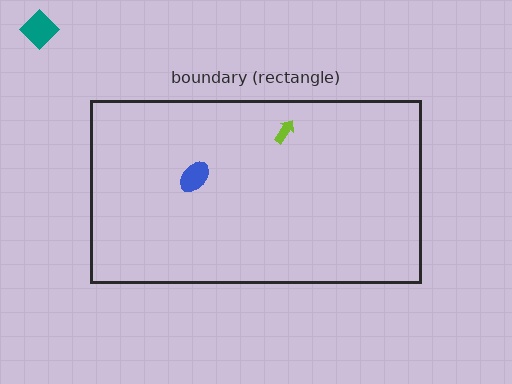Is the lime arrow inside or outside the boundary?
Inside.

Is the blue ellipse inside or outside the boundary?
Inside.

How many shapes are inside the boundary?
2 inside, 1 outside.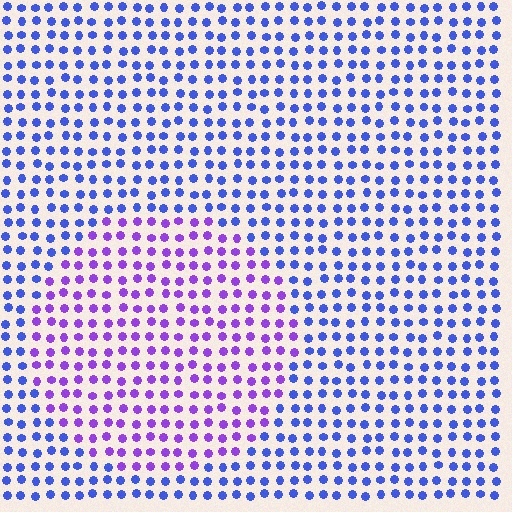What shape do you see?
I see a circle.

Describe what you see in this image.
The image is filled with small blue elements in a uniform arrangement. A circle-shaped region is visible where the elements are tinted to a slightly different hue, forming a subtle color boundary.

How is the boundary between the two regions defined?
The boundary is defined purely by a slight shift in hue (about 42 degrees). Spacing, size, and orientation are identical on both sides.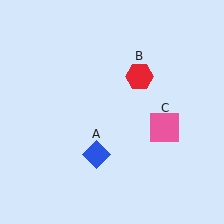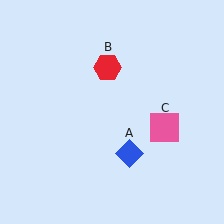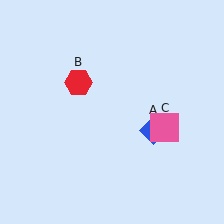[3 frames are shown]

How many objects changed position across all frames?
2 objects changed position: blue diamond (object A), red hexagon (object B).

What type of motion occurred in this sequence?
The blue diamond (object A), red hexagon (object B) rotated counterclockwise around the center of the scene.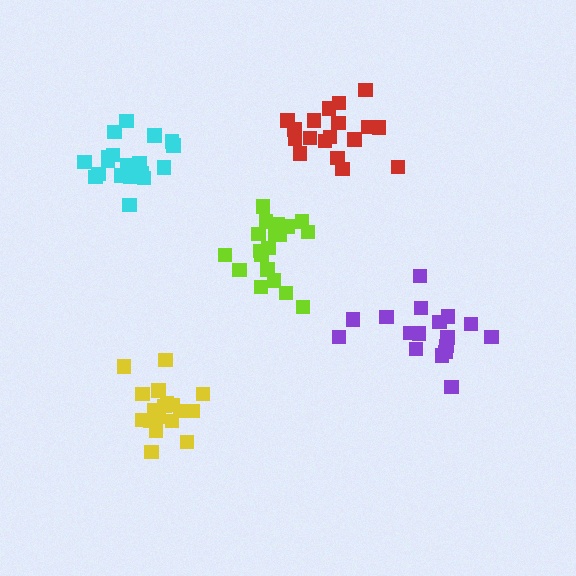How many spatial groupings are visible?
There are 5 spatial groupings.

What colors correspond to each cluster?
The clusters are colored: red, yellow, cyan, purple, lime.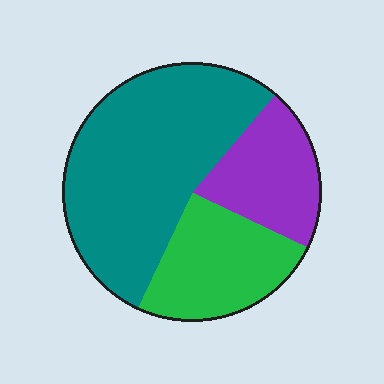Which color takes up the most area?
Teal, at roughly 55%.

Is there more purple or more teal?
Teal.